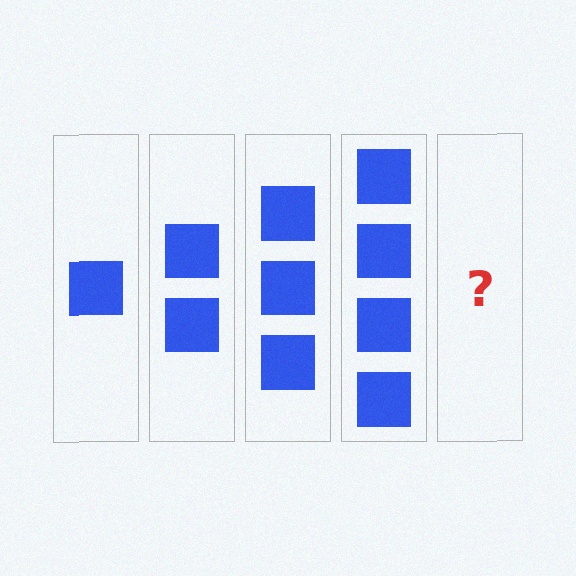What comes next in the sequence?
The next element should be 5 squares.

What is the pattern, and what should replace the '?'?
The pattern is that each step adds one more square. The '?' should be 5 squares.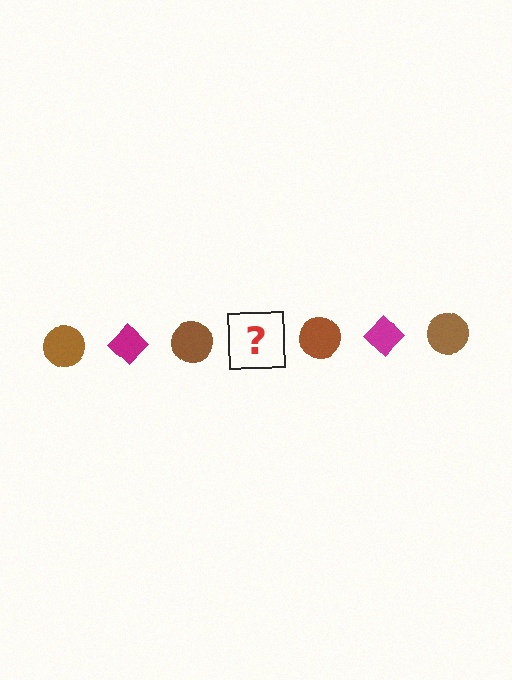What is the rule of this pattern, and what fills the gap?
The rule is that the pattern alternates between brown circle and magenta diamond. The gap should be filled with a magenta diamond.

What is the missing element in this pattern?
The missing element is a magenta diamond.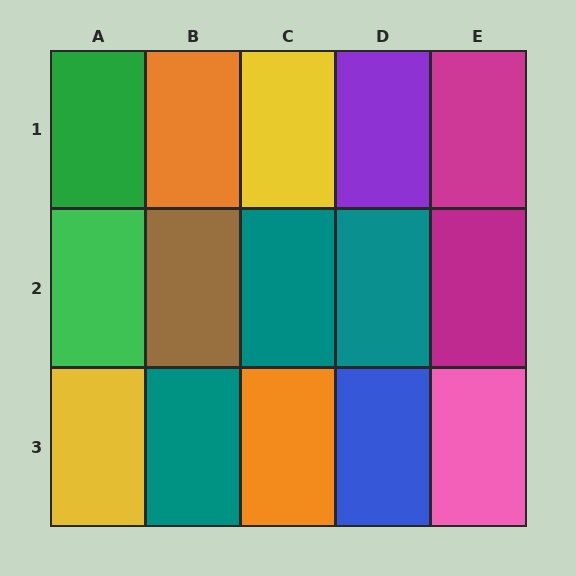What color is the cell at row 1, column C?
Yellow.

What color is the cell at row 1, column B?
Orange.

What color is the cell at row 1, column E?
Magenta.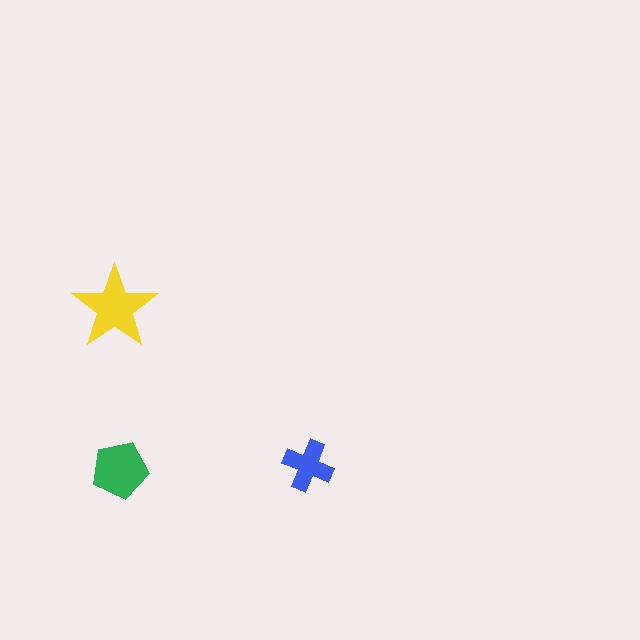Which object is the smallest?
The blue cross.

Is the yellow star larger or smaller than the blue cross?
Larger.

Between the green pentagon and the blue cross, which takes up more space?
The green pentagon.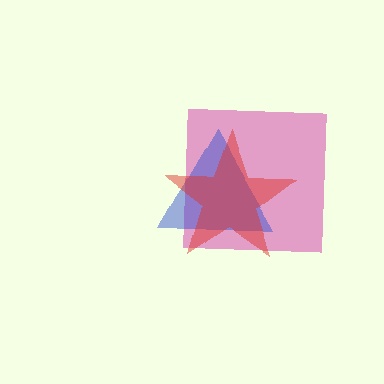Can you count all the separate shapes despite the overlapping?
Yes, there are 3 separate shapes.